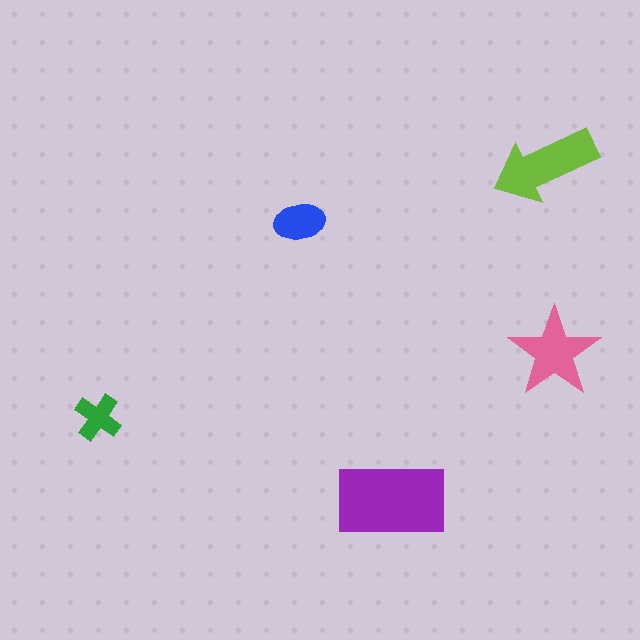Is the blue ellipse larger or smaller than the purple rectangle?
Smaller.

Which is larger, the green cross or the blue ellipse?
The blue ellipse.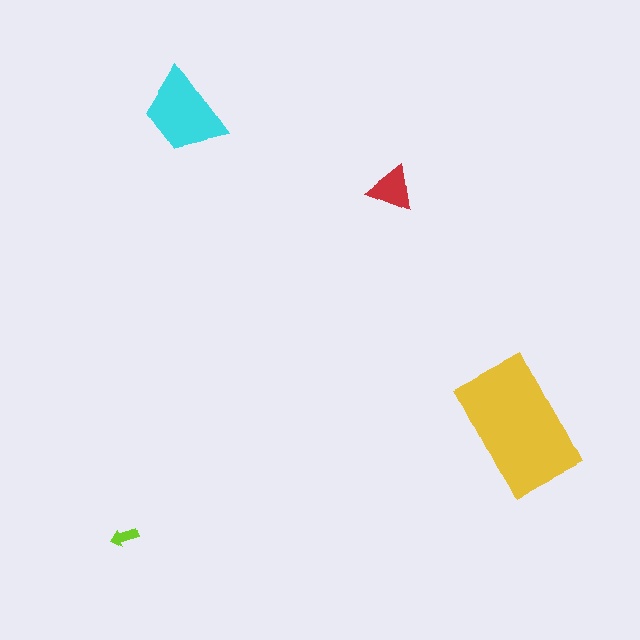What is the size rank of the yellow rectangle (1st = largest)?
1st.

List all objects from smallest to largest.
The lime arrow, the red triangle, the cyan trapezoid, the yellow rectangle.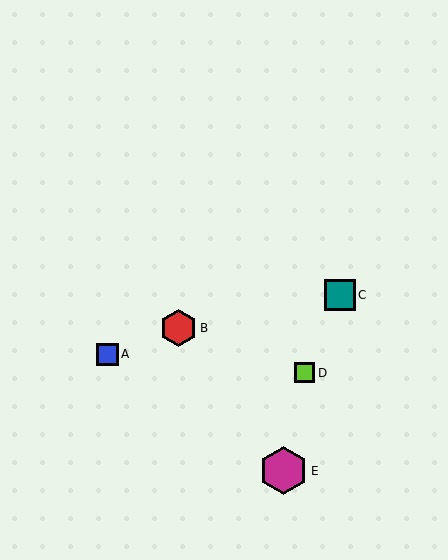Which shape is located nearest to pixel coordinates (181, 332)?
The red hexagon (labeled B) at (179, 328) is nearest to that location.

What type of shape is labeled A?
Shape A is a blue square.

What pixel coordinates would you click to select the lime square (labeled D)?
Click at (305, 373) to select the lime square D.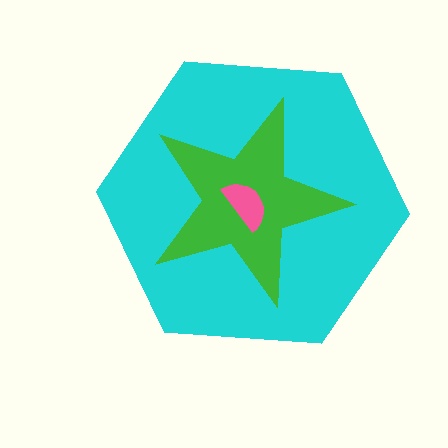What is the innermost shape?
The pink semicircle.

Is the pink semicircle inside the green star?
Yes.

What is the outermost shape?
The cyan hexagon.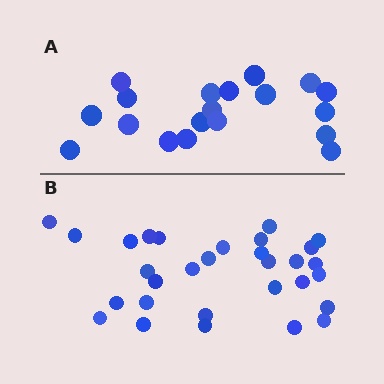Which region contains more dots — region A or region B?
Region B (the bottom region) has more dots.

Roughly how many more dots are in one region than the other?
Region B has roughly 12 or so more dots than region A.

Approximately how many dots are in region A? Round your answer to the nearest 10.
About 20 dots. (The exact count is 19, which rounds to 20.)